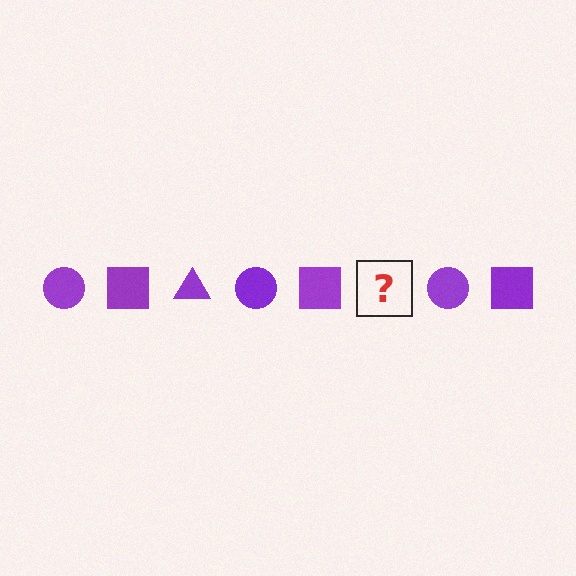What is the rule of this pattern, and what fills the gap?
The rule is that the pattern cycles through circle, square, triangle shapes in purple. The gap should be filled with a purple triangle.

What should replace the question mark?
The question mark should be replaced with a purple triangle.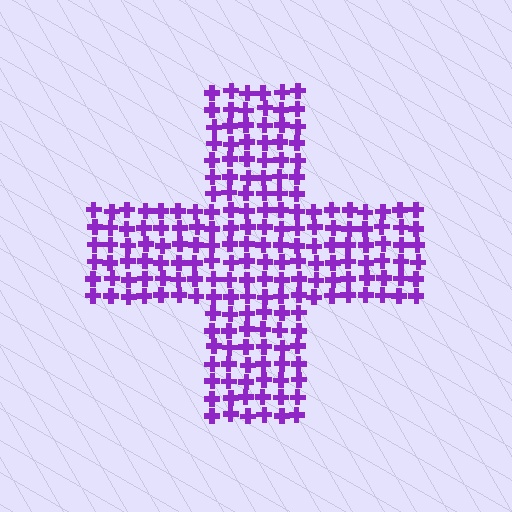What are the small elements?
The small elements are crosses.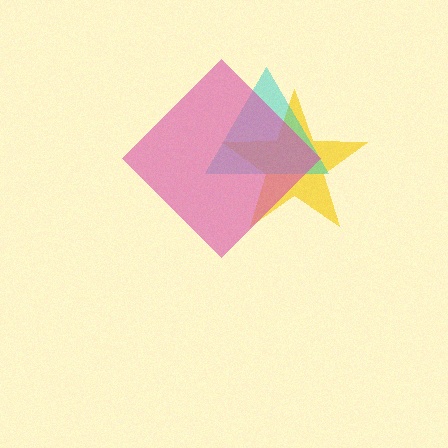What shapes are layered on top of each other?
The layered shapes are: a yellow star, a cyan triangle, a pink diamond.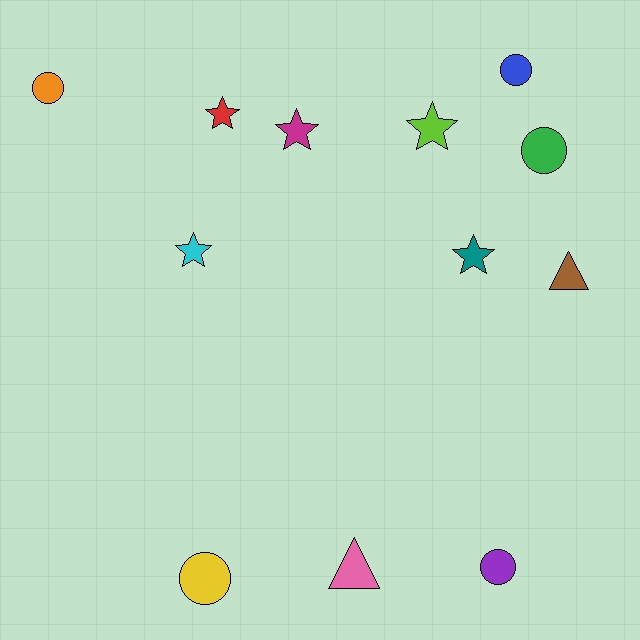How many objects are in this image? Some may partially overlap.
There are 12 objects.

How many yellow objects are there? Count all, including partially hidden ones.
There is 1 yellow object.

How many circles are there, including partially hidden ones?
There are 5 circles.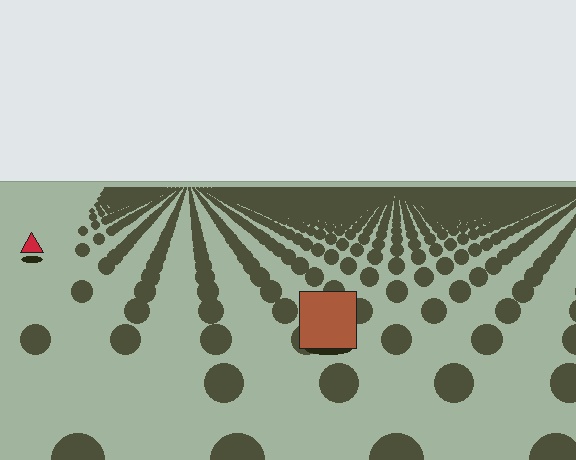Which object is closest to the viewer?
The brown square is closest. The texture marks near it are larger and more spread out.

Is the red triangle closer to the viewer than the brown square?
No. The brown square is closer — you can tell from the texture gradient: the ground texture is coarser near it.